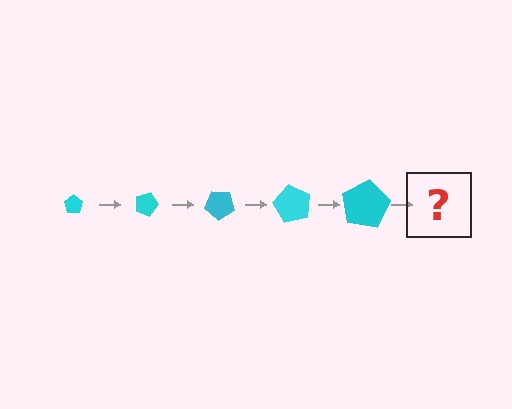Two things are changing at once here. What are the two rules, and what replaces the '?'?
The two rules are that the pentagon grows larger each step and it rotates 20 degrees each step. The '?' should be a pentagon, larger than the previous one and rotated 100 degrees from the start.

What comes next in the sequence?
The next element should be a pentagon, larger than the previous one and rotated 100 degrees from the start.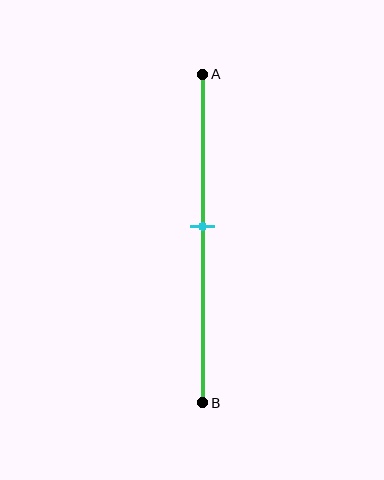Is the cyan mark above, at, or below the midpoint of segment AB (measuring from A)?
The cyan mark is above the midpoint of segment AB.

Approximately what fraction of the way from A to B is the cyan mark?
The cyan mark is approximately 45% of the way from A to B.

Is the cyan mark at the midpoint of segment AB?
No, the mark is at about 45% from A, not at the 50% midpoint.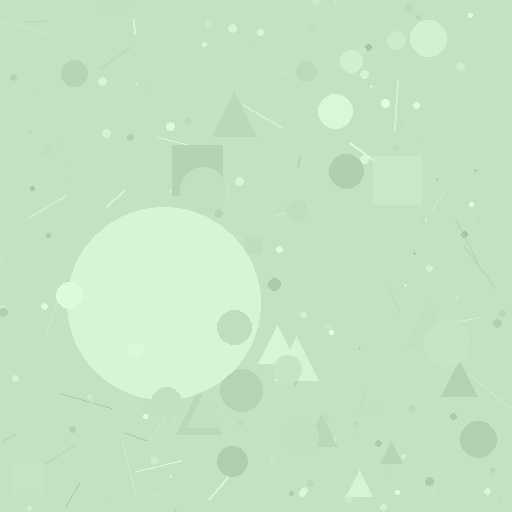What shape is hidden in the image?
A circle is hidden in the image.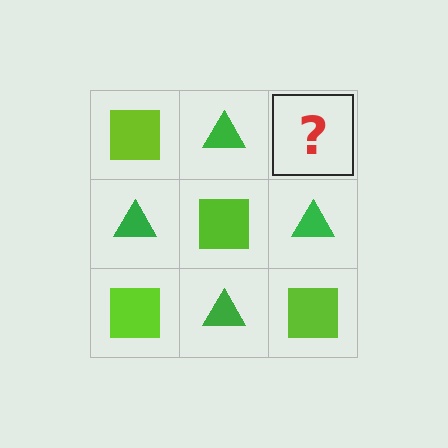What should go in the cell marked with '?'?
The missing cell should contain a lime square.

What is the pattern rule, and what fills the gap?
The rule is that it alternates lime square and green triangle in a checkerboard pattern. The gap should be filled with a lime square.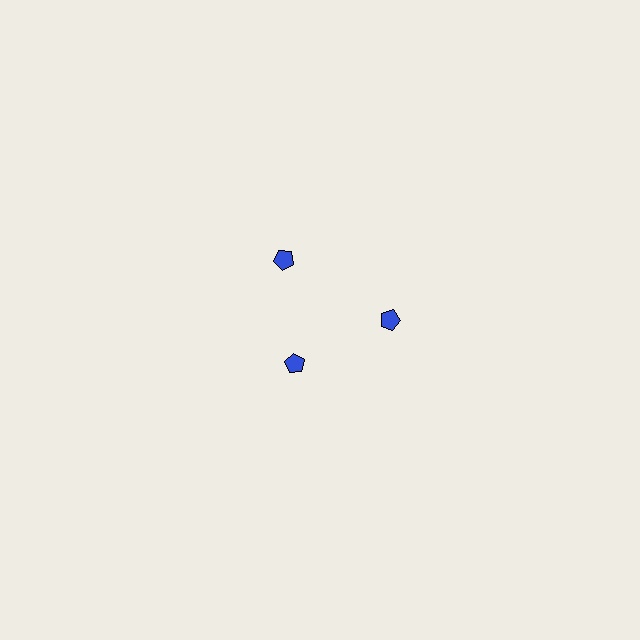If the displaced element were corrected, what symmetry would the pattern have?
It would have 3-fold rotational symmetry — the pattern would map onto itself every 120 degrees.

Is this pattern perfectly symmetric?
No. The 3 blue pentagons are arranged in a ring, but one element near the 7 o'clock position is pulled inward toward the center, breaking the 3-fold rotational symmetry.